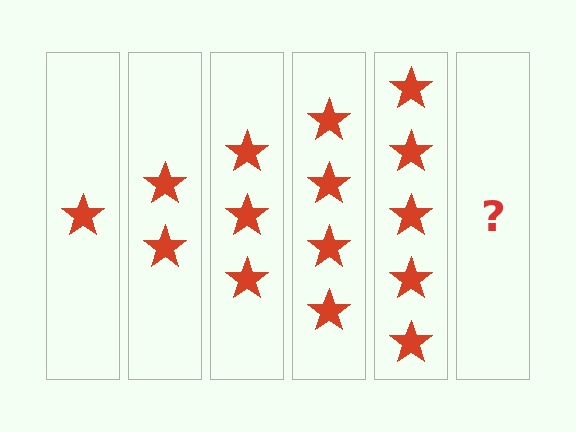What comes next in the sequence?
The next element should be 6 stars.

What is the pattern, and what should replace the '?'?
The pattern is that each step adds one more star. The '?' should be 6 stars.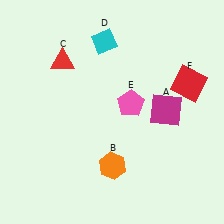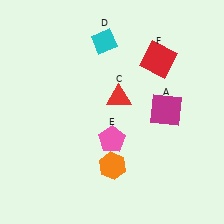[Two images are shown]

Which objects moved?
The objects that moved are: the red triangle (C), the pink pentagon (E), the red square (F).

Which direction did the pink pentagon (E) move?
The pink pentagon (E) moved down.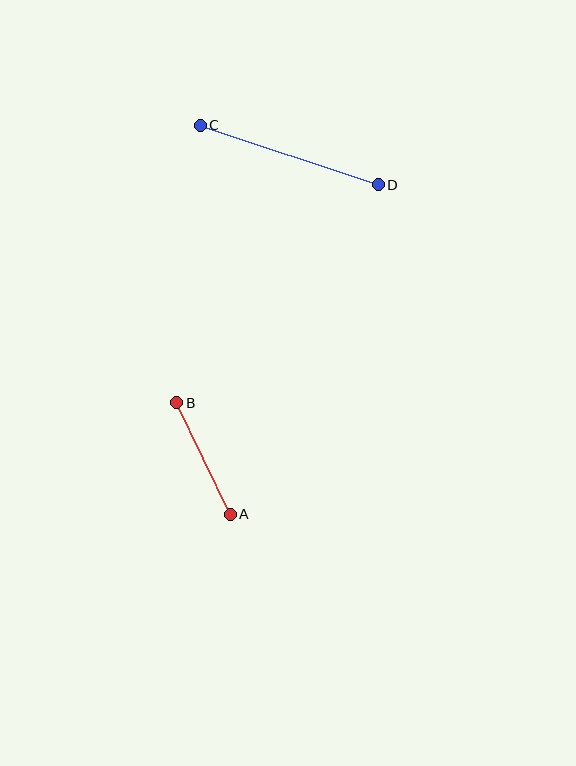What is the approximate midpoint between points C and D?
The midpoint is at approximately (289, 155) pixels.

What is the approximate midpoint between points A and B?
The midpoint is at approximately (203, 459) pixels.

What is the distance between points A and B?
The distance is approximately 124 pixels.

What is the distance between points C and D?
The distance is approximately 187 pixels.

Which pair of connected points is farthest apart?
Points C and D are farthest apart.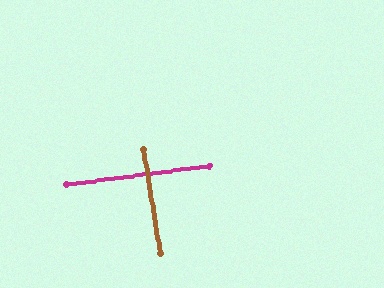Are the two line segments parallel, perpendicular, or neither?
Perpendicular — they meet at approximately 88°.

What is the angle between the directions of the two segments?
Approximately 88 degrees.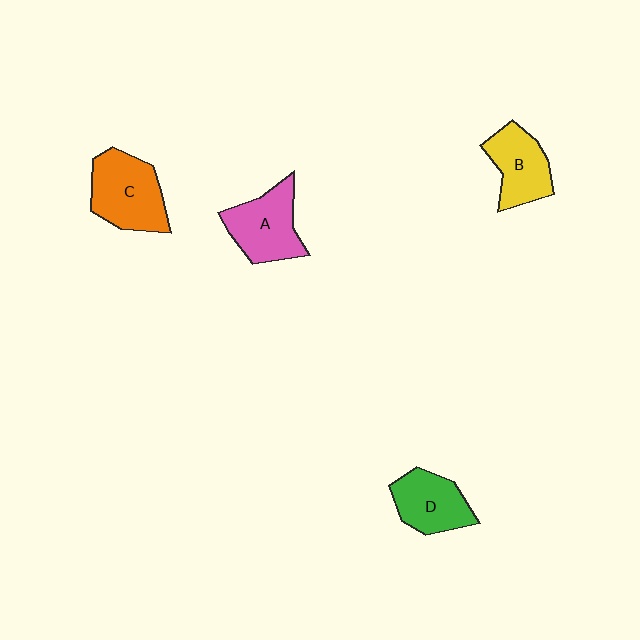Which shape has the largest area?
Shape C (orange).